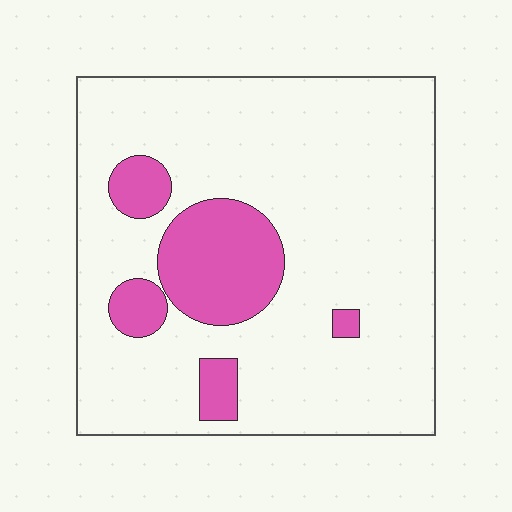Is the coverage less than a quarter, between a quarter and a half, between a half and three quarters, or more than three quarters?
Less than a quarter.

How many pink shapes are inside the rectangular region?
5.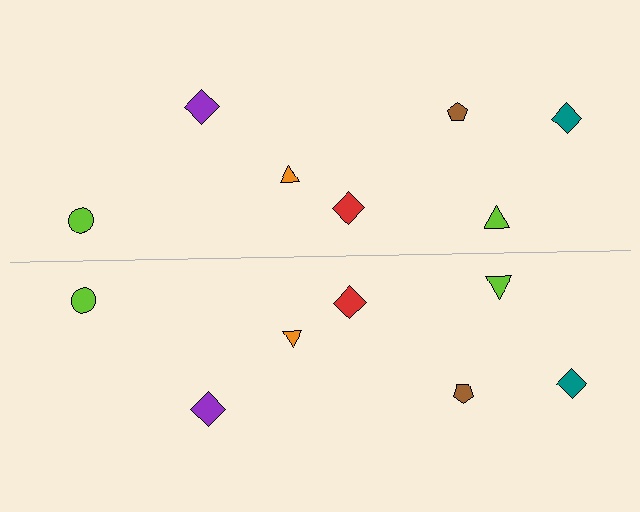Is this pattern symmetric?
Yes, this pattern has bilateral (reflection) symmetry.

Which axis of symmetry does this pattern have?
The pattern has a horizontal axis of symmetry running through the center of the image.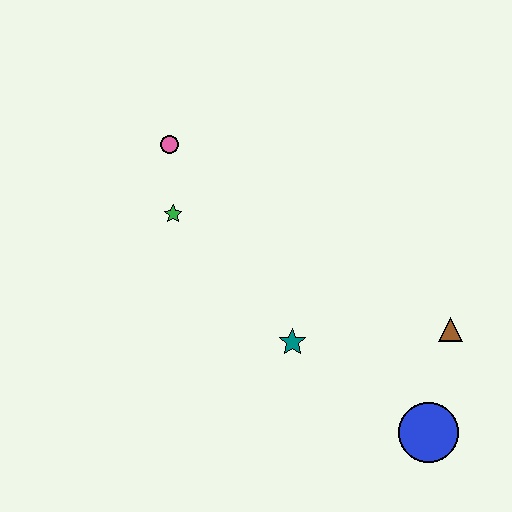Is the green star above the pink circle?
No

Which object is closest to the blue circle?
The brown triangle is closest to the blue circle.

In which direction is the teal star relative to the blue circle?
The teal star is to the left of the blue circle.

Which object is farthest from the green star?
The blue circle is farthest from the green star.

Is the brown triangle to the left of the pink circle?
No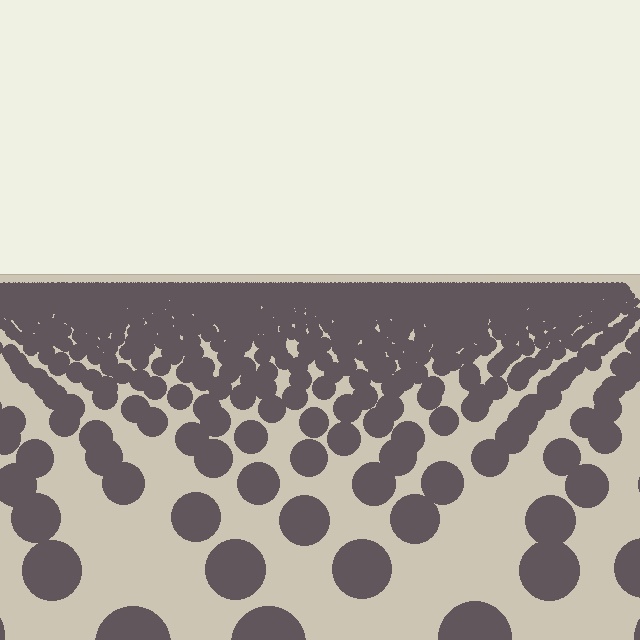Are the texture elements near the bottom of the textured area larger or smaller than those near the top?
Larger. Near the bottom, elements are closer to the viewer and appear at a bigger on-screen size.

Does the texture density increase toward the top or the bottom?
Density increases toward the top.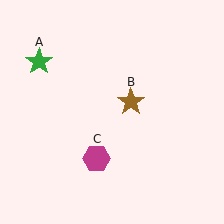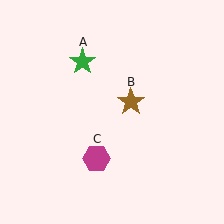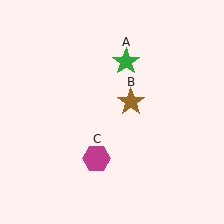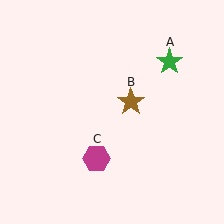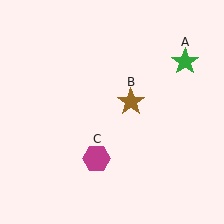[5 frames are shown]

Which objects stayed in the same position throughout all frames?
Brown star (object B) and magenta hexagon (object C) remained stationary.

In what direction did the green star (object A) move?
The green star (object A) moved right.